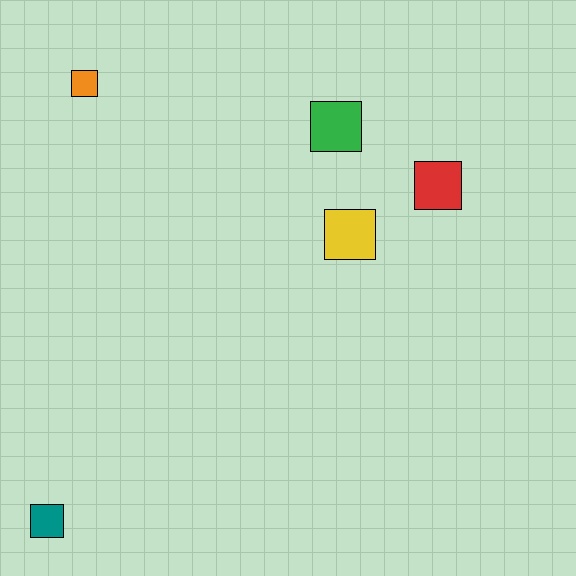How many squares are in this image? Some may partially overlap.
There are 5 squares.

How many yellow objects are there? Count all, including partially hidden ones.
There is 1 yellow object.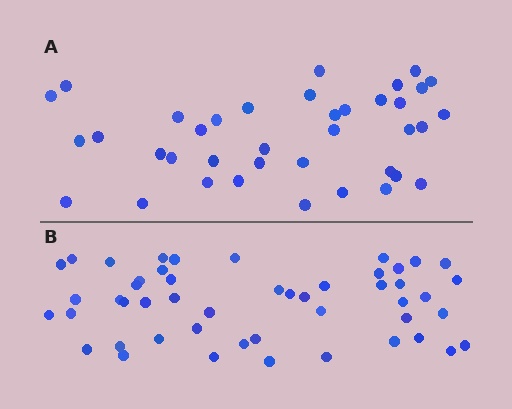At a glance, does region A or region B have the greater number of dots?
Region B (the bottom region) has more dots.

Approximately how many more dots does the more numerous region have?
Region B has roughly 12 or so more dots than region A.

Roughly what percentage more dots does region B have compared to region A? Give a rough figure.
About 30% more.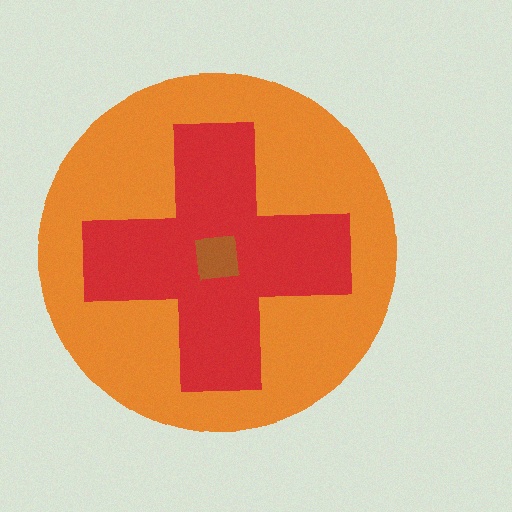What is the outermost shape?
The orange circle.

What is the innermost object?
The brown square.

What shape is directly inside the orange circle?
The red cross.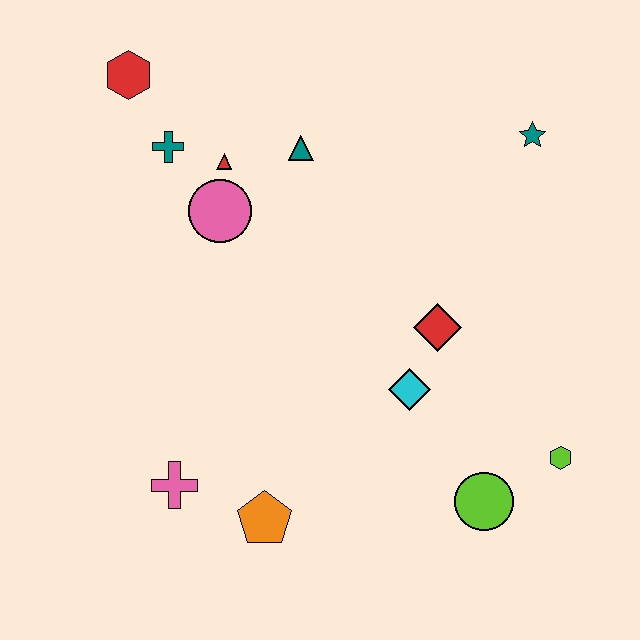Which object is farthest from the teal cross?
The lime hexagon is farthest from the teal cross.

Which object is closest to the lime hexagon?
The lime circle is closest to the lime hexagon.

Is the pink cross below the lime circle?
No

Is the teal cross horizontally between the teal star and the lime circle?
No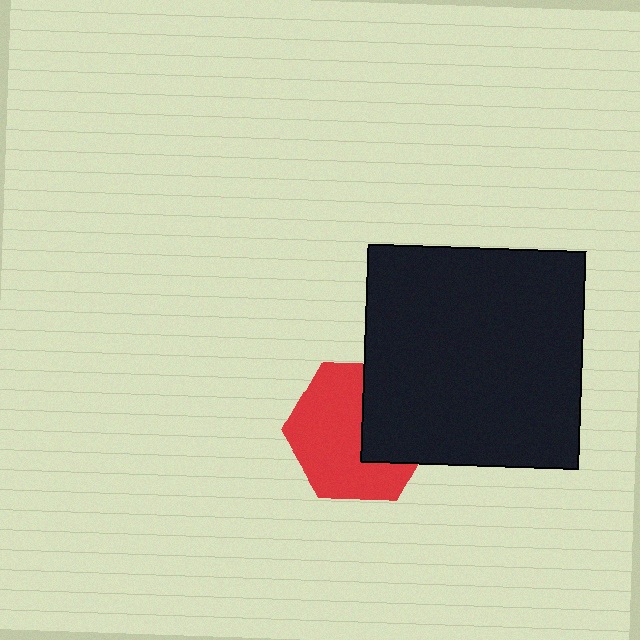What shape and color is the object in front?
The object in front is a black square.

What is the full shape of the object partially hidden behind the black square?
The partially hidden object is a red hexagon.